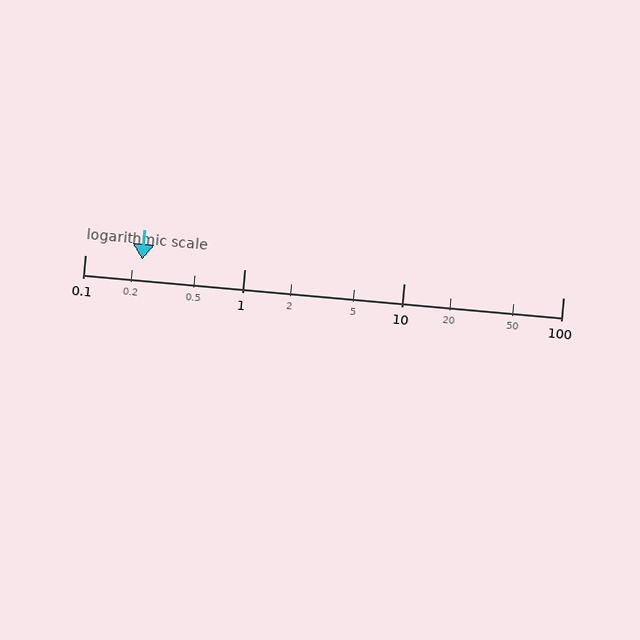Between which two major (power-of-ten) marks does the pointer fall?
The pointer is between 0.1 and 1.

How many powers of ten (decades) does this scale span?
The scale spans 3 decades, from 0.1 to 100.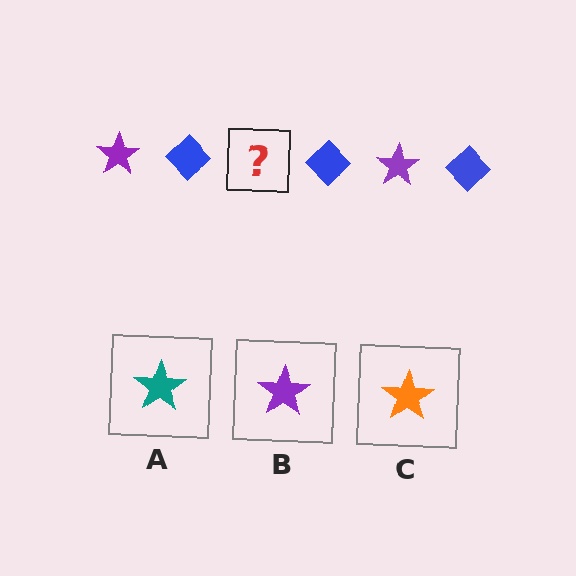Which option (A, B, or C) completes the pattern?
B.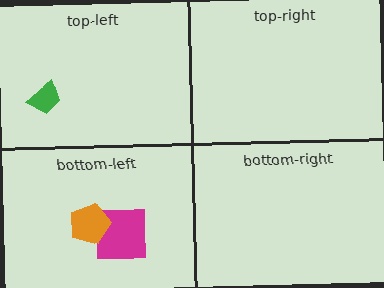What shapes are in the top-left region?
The green trapezoid.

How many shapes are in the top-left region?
1.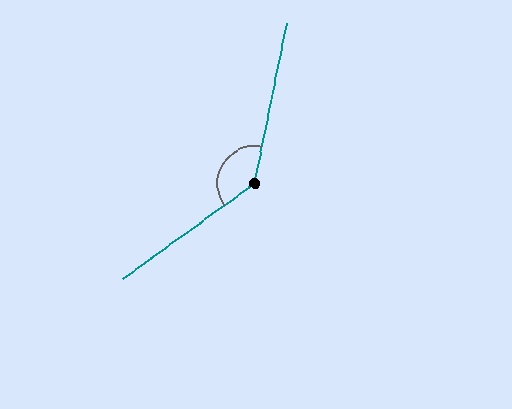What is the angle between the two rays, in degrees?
Approximately 137 degrees.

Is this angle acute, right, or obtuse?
It is obtuse.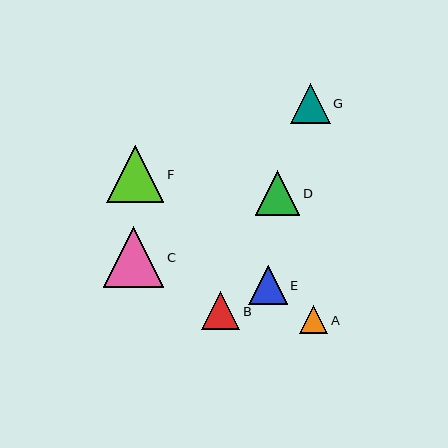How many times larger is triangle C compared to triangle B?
Triangle C is approximately 1.6 times the size of triangle B.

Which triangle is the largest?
Triangle C is the largest with a size of approximately 60 pixels.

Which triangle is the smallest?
Triangle A is the smallest with a size of approximately 28 pixels.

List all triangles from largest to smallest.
From largest to smallest: C, F, D, G, E, B, A.